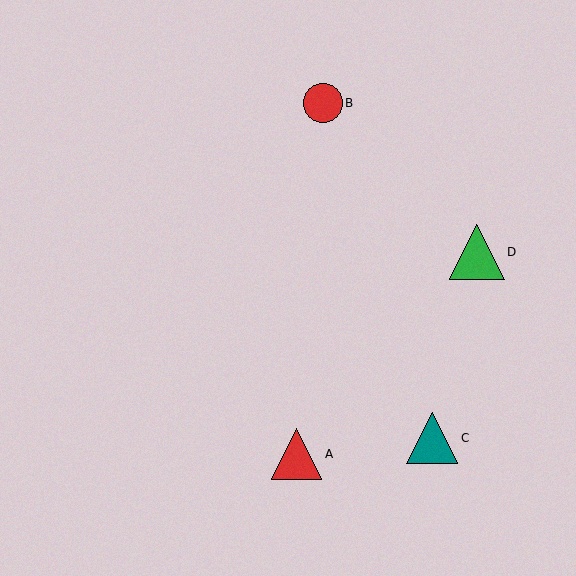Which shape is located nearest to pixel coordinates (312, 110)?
The red circle (labeled B) at (323, 103) is nearest to that location.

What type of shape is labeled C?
Shape C is a teal triangle.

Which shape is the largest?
The green triangle (labeled D) is the largest.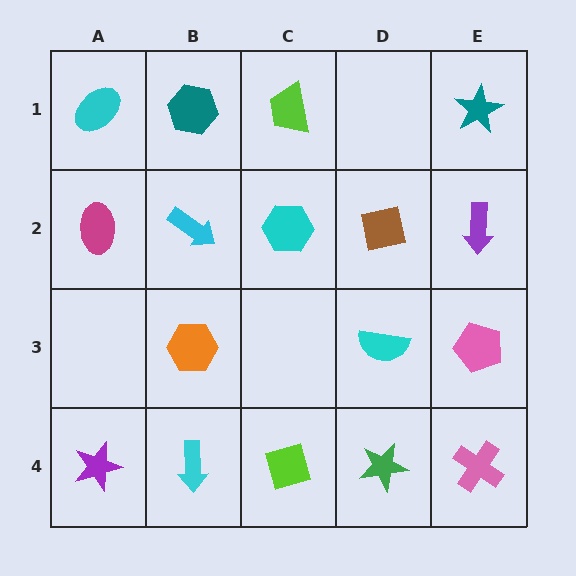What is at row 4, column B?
A cyan arrow.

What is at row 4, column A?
A purple star.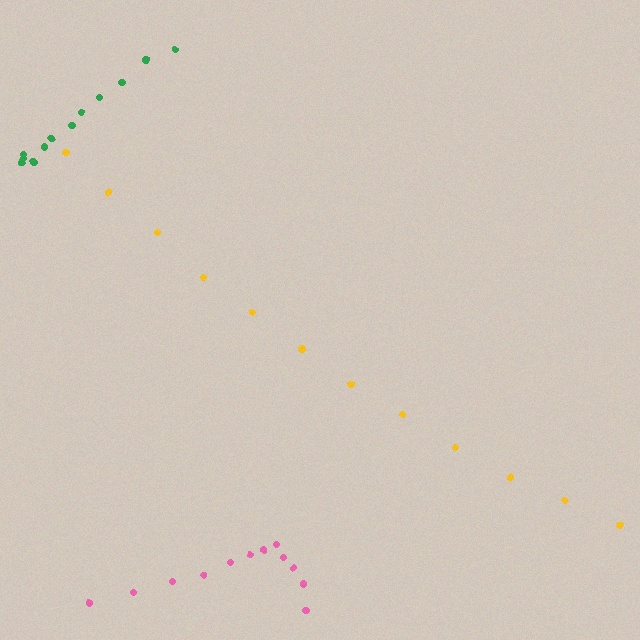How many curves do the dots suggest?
There are 3 distinct paths.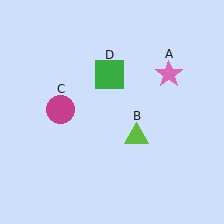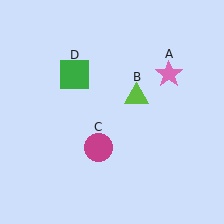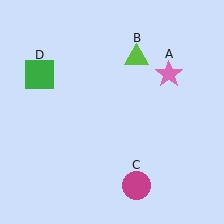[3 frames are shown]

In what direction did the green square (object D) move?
The green square (object D) moved left.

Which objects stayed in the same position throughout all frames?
Pink star (object A) remained stationary.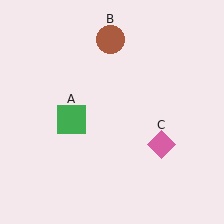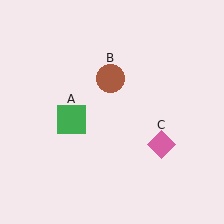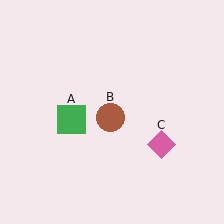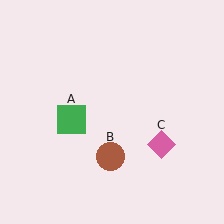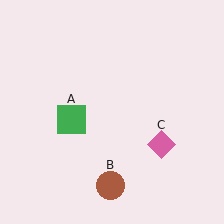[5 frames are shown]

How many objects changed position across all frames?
1 object changed position: brown circle (object B).